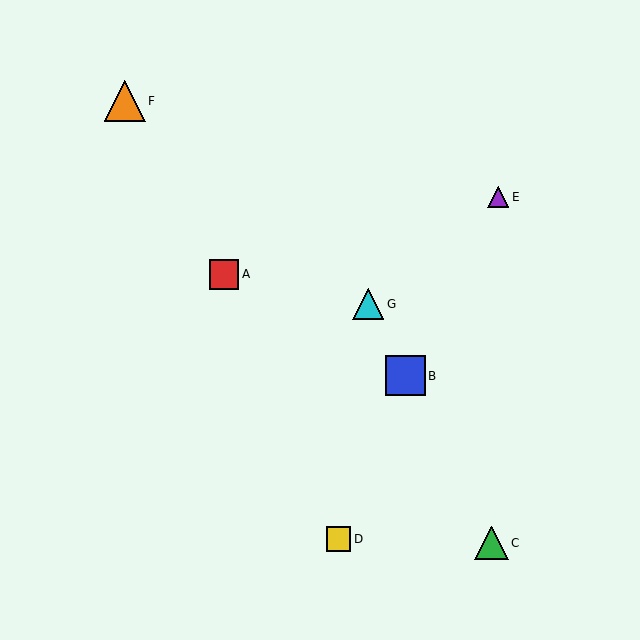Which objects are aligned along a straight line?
Objects B, C, G are aligned along a straight line.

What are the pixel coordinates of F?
Object F is at (125, 101).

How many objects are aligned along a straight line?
3 objects (B, C, G) are aligned along a straight line.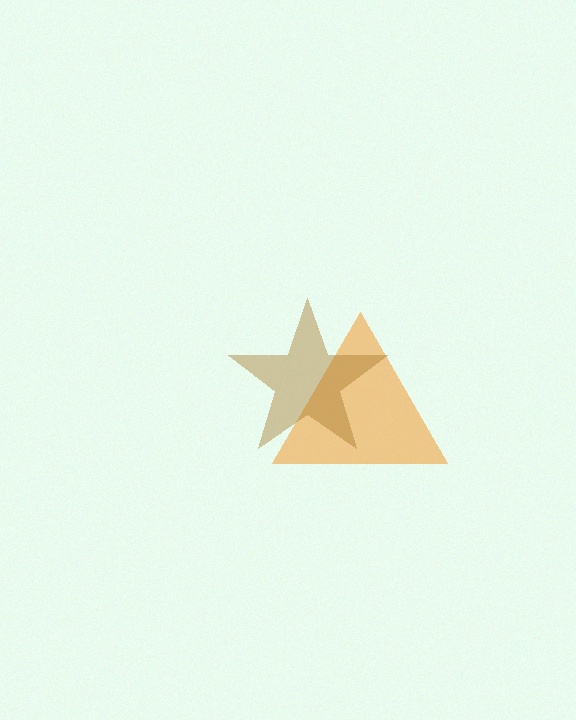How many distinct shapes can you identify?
There are 2 distinct shapes: an orange triangle, a brown star.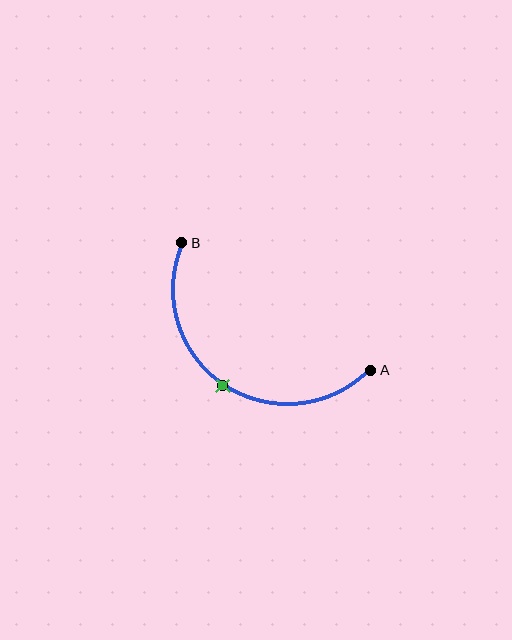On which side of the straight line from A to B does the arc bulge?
The arc bulges below and to the left of the straight line connecting A and B.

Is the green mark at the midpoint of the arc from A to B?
Yes. The green mark lies on the arc at equal arc-length from both A and B — it is the arc midpoint.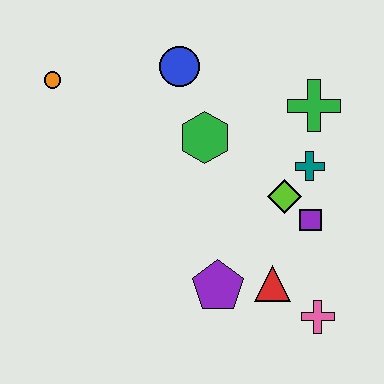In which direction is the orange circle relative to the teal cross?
The orange circle is to the left of the teal cross.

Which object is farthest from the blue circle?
The pink cross is farthest from the blue circle.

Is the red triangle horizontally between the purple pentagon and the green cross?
Yes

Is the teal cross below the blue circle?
Yes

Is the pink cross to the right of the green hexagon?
Yes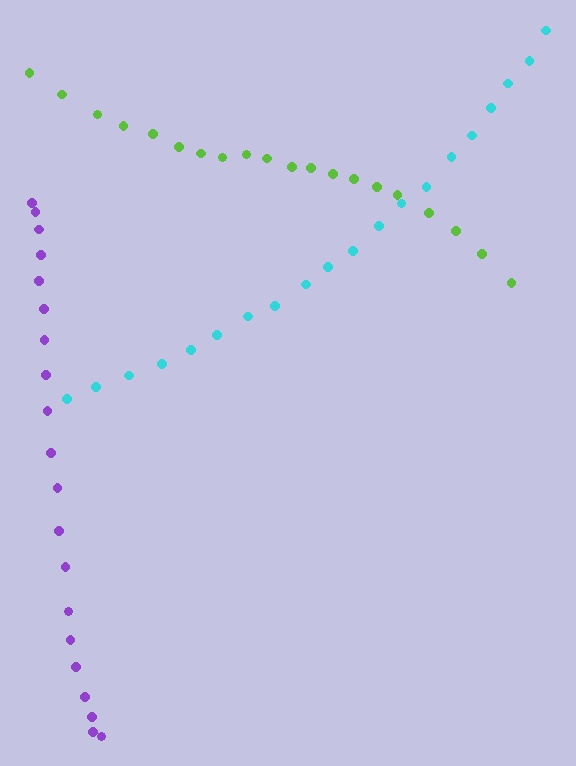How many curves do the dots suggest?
There are 3 distinct paths.